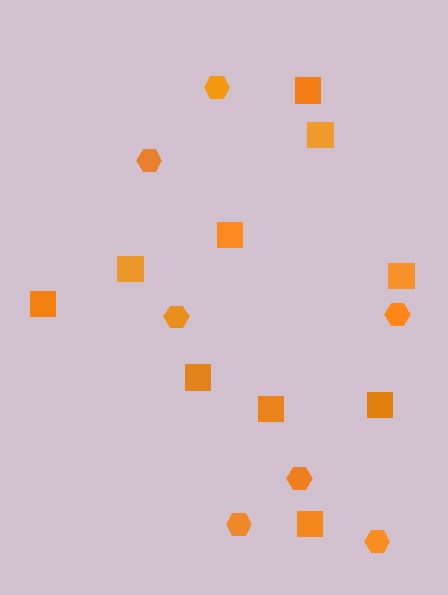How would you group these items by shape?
There are 2 groups: one group of hexagons (7) and one group of squares (10).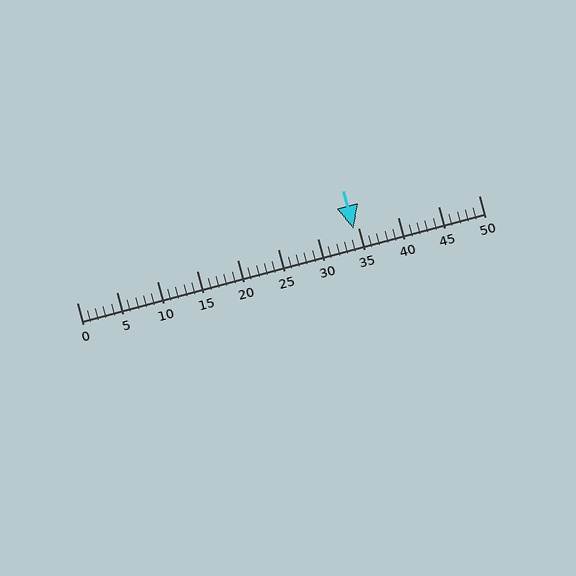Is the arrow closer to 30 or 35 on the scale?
The arrow is closer to 35.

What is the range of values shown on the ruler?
The ruler shows values from 0 to 50.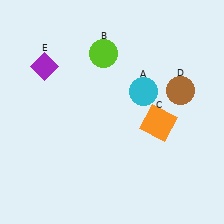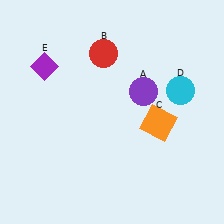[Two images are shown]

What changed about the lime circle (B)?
In Image 1, B is lime. In Image 2, it changed to red.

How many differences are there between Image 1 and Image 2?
There are 3 differences between the two images.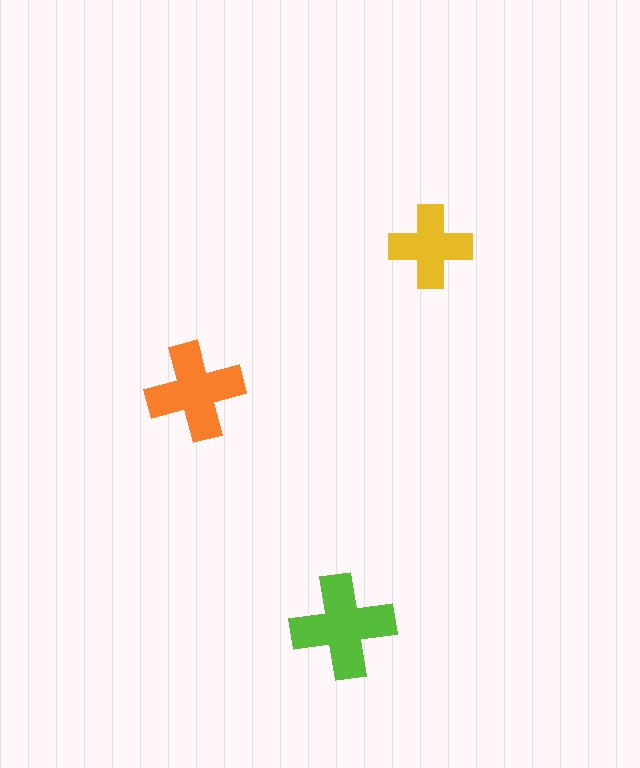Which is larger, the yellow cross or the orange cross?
The orange one.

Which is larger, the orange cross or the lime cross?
The lime one.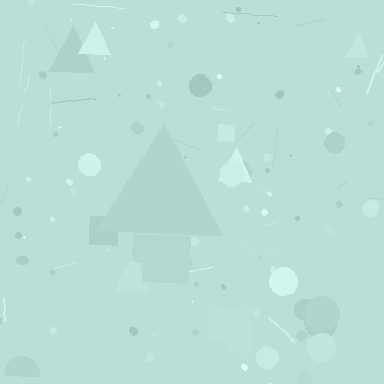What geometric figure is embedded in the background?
A triangle is embedded in the background.